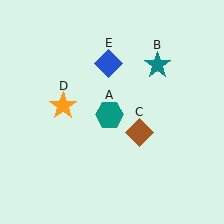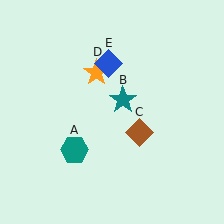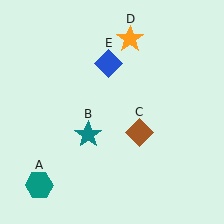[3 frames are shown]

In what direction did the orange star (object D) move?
The orange star (object D) moved up and to the right.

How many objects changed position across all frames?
3 objects changed position: teal hexagon (object A), teal star (object B), orange star (object D).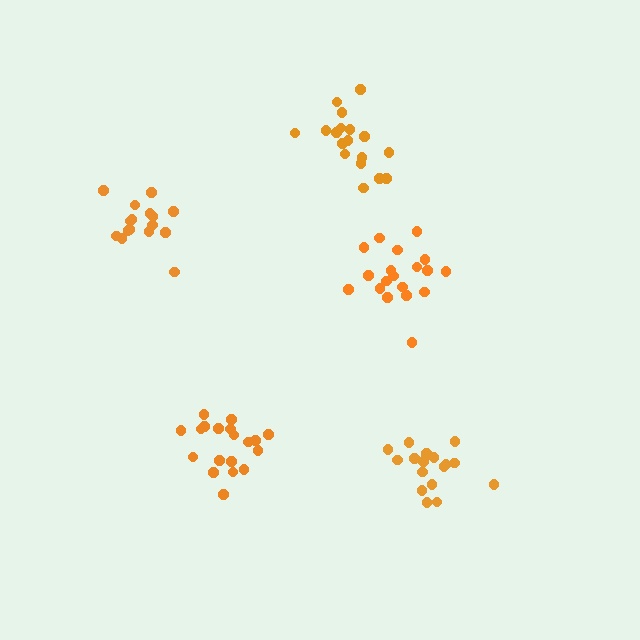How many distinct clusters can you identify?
There are 5 distinct clusters.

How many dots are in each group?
Group 1: 19 dots, Group 2: 18 dots, Group 3: 16 dots, Group 4: 19 dots, Group 5: 17 dots (89 total).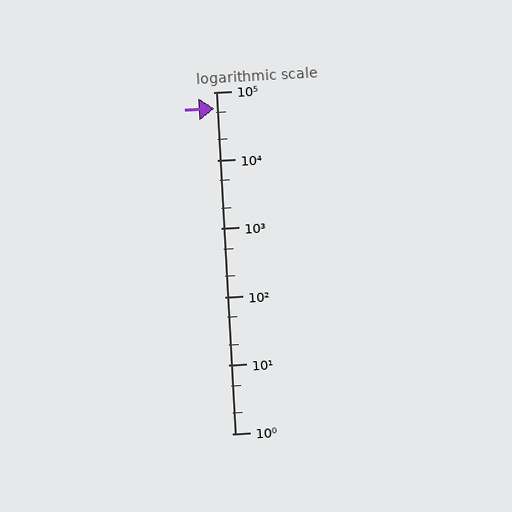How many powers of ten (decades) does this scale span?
The scale spans 5 decades, from 1 to 100000.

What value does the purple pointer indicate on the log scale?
The pointer indicates approximately 57000.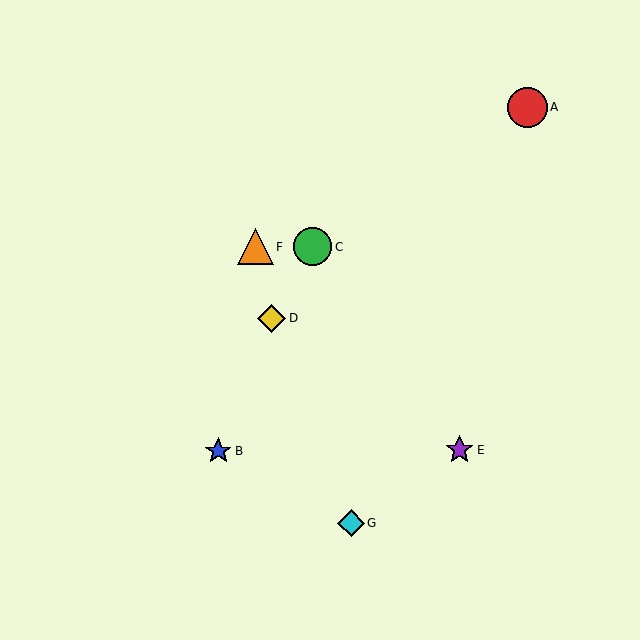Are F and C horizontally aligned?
Yes, both are at y≈247.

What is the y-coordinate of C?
Object C is at y≈247.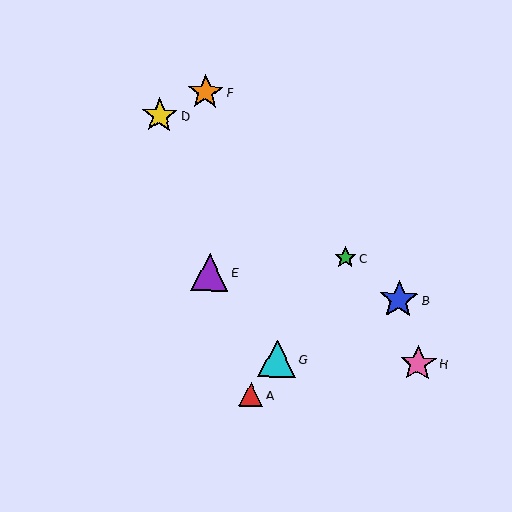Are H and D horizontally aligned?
No, H is at y≈363 and D is at y≈115.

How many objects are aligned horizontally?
2 objects (G, H) are aligned horizontally.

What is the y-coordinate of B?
Object B is at y≈300.